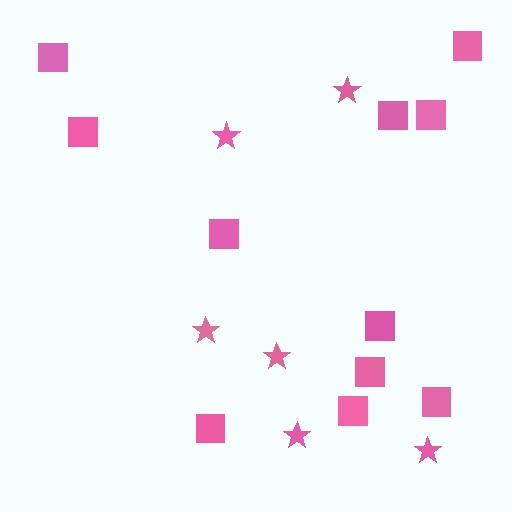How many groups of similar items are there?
There are 2 groups: one group of stars (6) and one group of squares (11).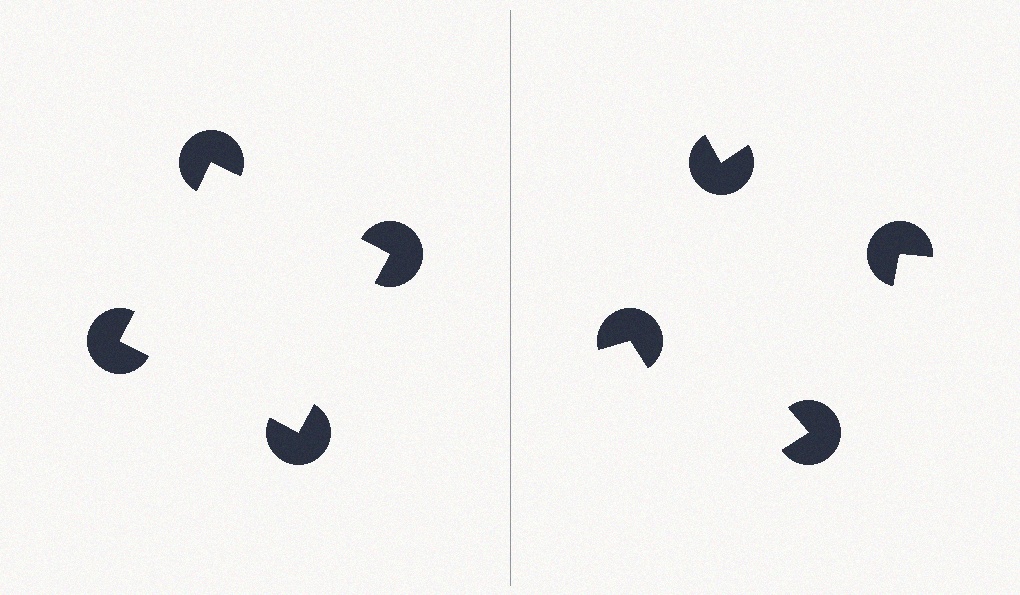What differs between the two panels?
The pac-man discs are positioned identically on both sides; only the wedge orientations differ. On the left they align to a square; on the right they are misaligned.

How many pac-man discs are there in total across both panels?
8 — 4 on each side.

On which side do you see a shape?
An illusory square appears on the left side. On the right side the wedge cuts are rotated, so no coherent shape forms.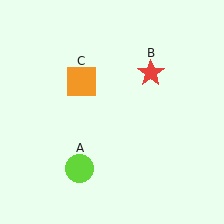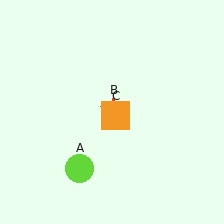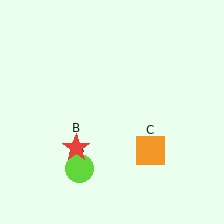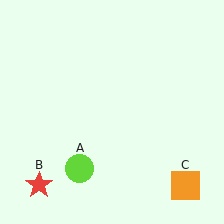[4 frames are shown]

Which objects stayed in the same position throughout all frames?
Lime circle (object A) remained stationary.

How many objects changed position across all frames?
2 objects changed position: red star (object B), orange square (object C).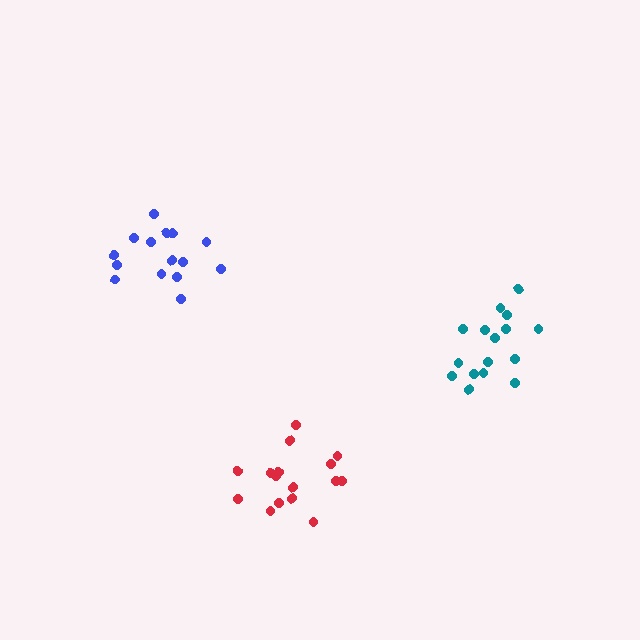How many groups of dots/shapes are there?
There are 3 groups.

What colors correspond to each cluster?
The clusters are colored: teal, blue, red.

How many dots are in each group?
Group 1: 16 dots, Group 2: 15 dots, Group 3: 16 dots (47 total).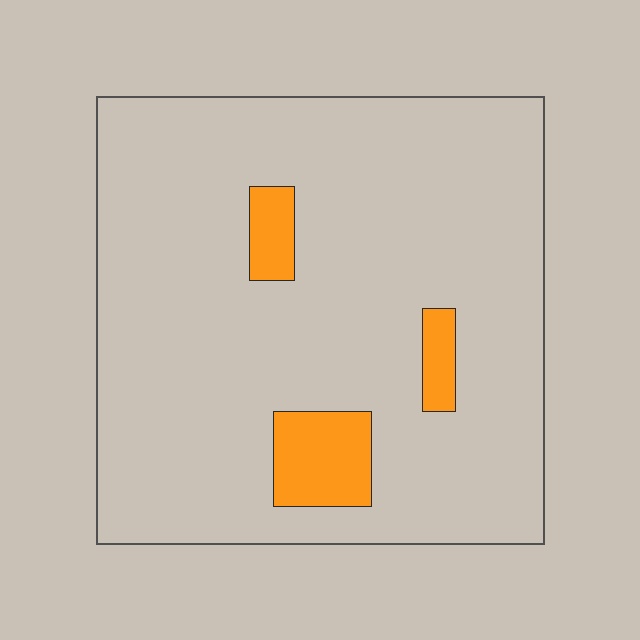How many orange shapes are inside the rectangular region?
3.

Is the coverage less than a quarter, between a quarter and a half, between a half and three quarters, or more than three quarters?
Less than a quarter.